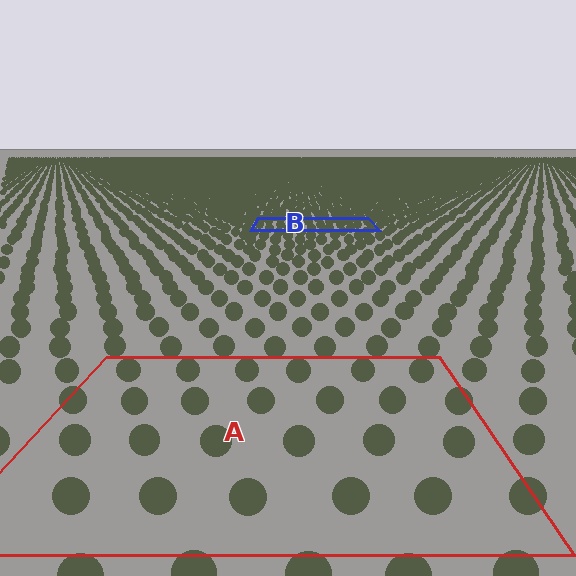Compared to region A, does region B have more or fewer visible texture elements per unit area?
Region B has more texture elements per unit area — they are packed more densely because it is farther away.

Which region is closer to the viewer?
Region A is closer. The texture elements there are larger and more spread out.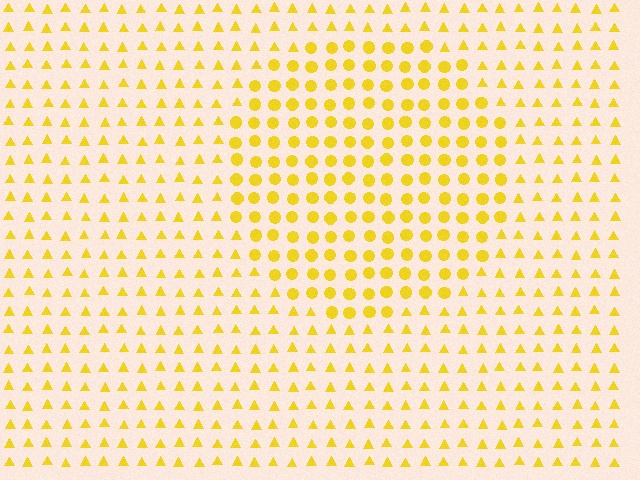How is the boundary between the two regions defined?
The boundary is defined by a change in element shape: circles inside vs. triangles outside. All elements share the same color and spacing.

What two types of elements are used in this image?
The image uses circles inside the circle region and triangles outside it.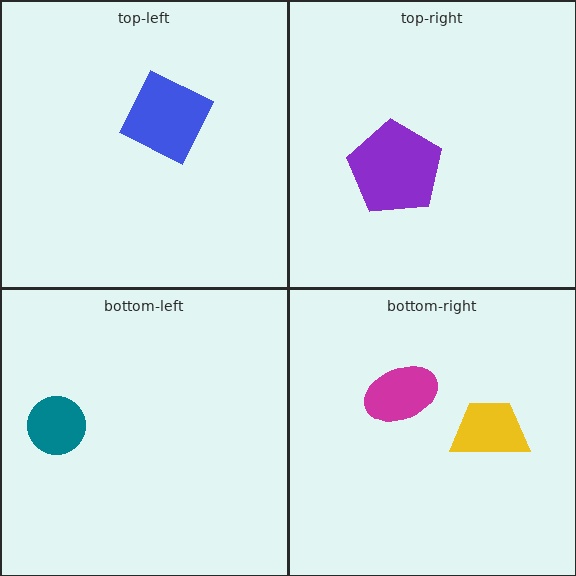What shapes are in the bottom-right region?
The magenta ellipse, the yellow trapezoid.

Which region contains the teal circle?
The bottom-left region.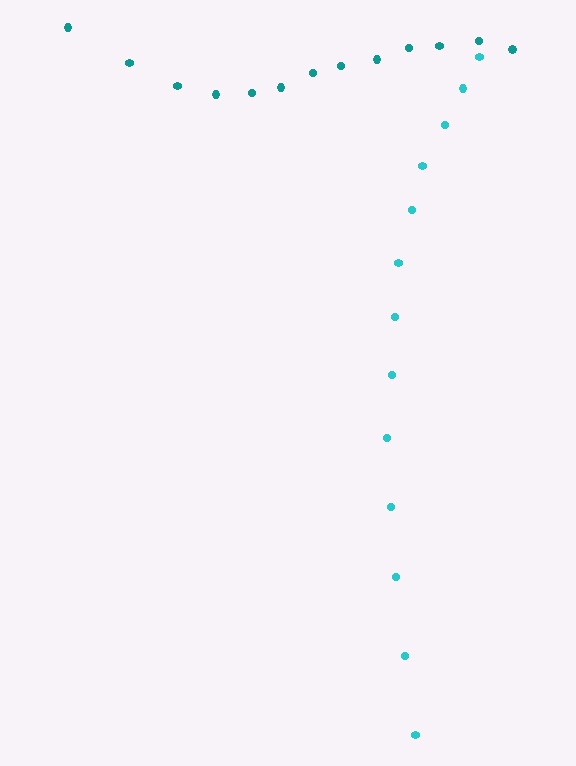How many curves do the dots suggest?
There are 2 distinct paths.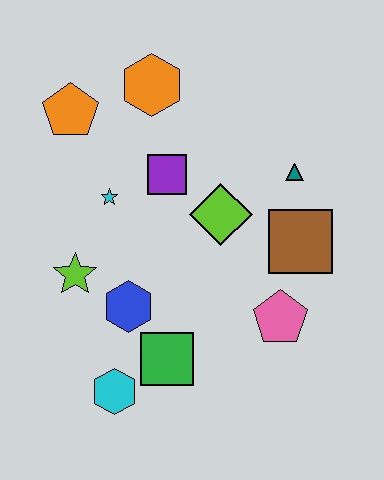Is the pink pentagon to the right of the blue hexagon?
Yes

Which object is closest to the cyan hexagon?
The green square is closest to the cyan hexagon.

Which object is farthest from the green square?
The orange hexagon is farthest from the green square.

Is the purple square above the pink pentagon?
Yes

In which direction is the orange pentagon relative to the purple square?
The orange pentagon is to the left of the purple square.